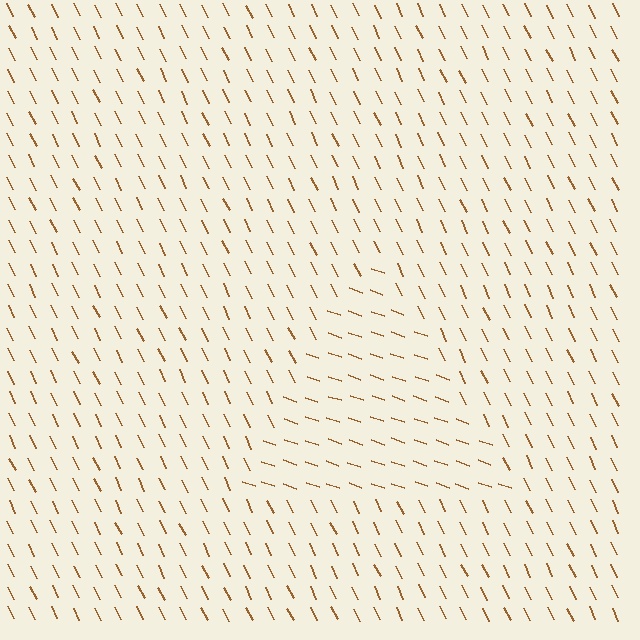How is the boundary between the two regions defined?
The boundary is defined purely by a change in line orientation (approximately 45 degrees difference). All lines are the same color and thickness.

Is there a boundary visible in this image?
Yes, there is a texture boundary formed by a change in line orientation.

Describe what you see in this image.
The image is filled with small brown line segments. A triangle region in the image has lines oriented differently from the surrounding lines, creating a visible texture boundary.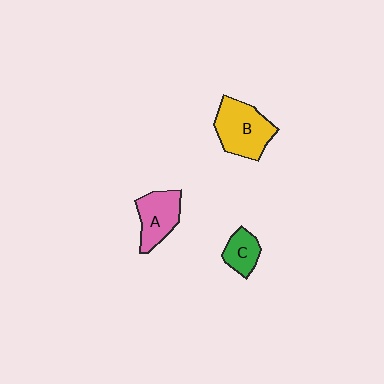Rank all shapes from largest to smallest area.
From largest to smallest: B (yellow), A (pink), C (green).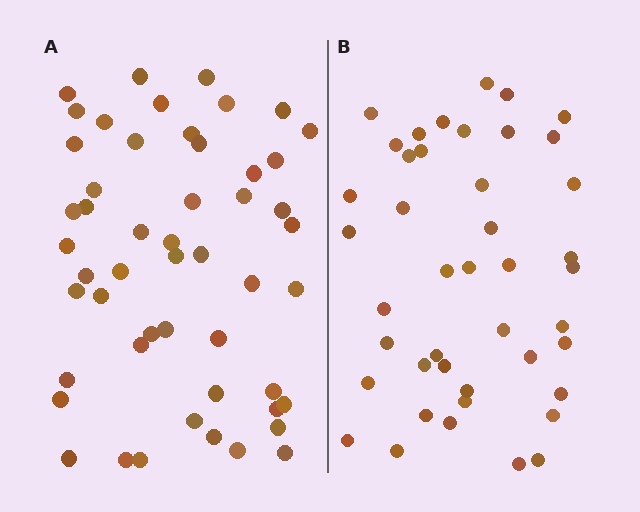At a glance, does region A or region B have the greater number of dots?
Region A (the left region) has more dots.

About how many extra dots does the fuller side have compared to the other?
Region A has roughly 8 or so more dots than region B.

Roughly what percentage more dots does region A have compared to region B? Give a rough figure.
About 20% more.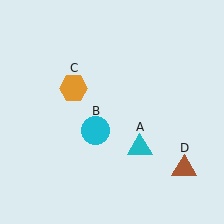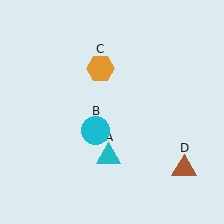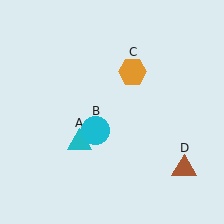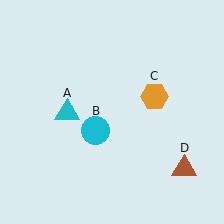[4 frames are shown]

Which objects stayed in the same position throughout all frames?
Cyan circle (object B) and brown triangle (object D) remained stationary.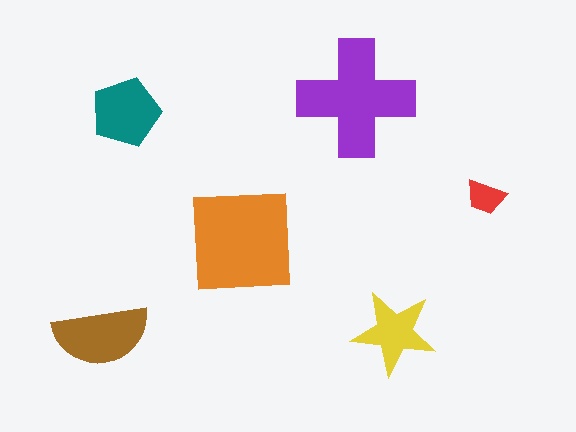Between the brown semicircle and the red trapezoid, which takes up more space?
The brown semicircle.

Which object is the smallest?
The red trapezoid.